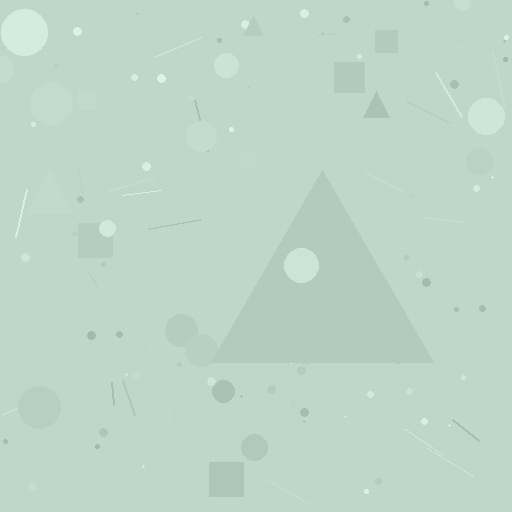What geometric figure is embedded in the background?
A triangle is embedded in the background.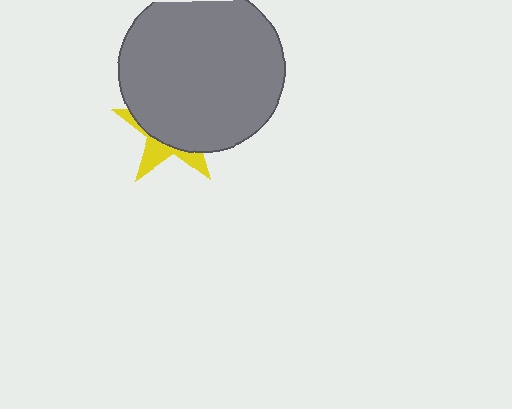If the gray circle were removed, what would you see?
You would see the complete yellow star.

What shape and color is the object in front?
The object in front is a gray circle.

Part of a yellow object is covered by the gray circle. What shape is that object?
It is a star.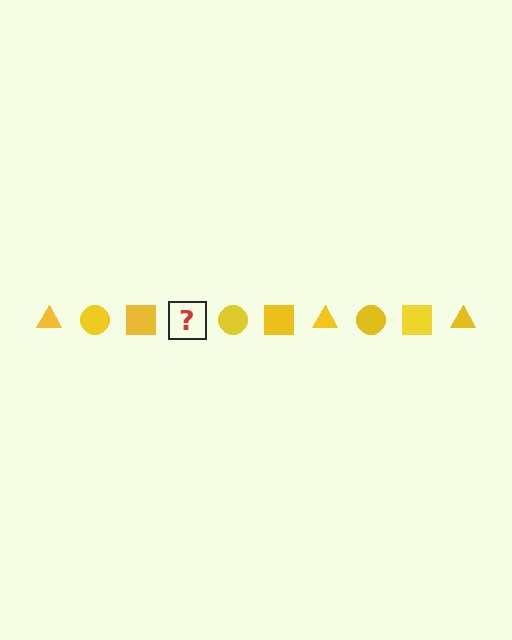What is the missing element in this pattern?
The missing element is a yellow triangle.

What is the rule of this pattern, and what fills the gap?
The rule is that the pattern cycles through triangle, circle, square shapes in yellow. The gap should be filled with a yellow triangle.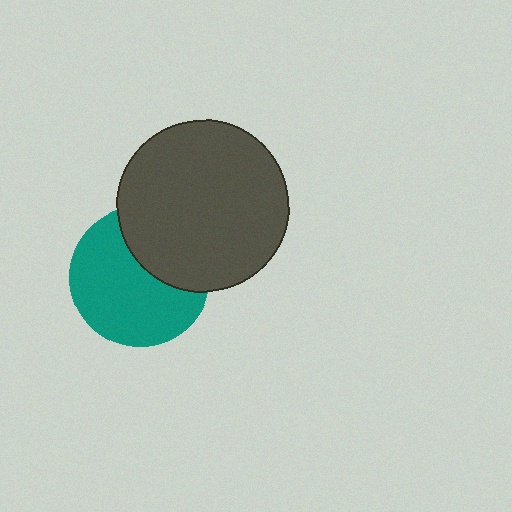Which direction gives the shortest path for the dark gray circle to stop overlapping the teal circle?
Moving toward the upper-right gives the shortest separation.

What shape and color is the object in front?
The object in front is a dark gray circle.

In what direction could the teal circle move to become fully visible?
The teal circle could move toward the lower-left. That would shift it out from behind the dark gray circle entirely.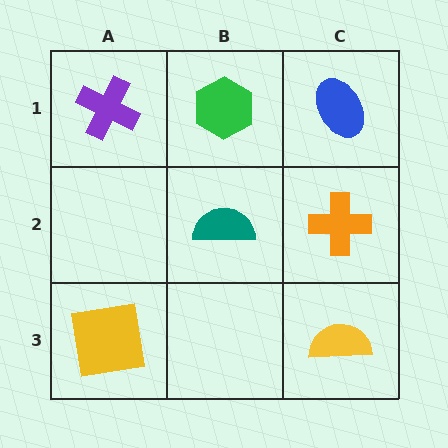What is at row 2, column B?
A teal semicircle.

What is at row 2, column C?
An orange cross.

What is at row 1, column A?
A purple cross.